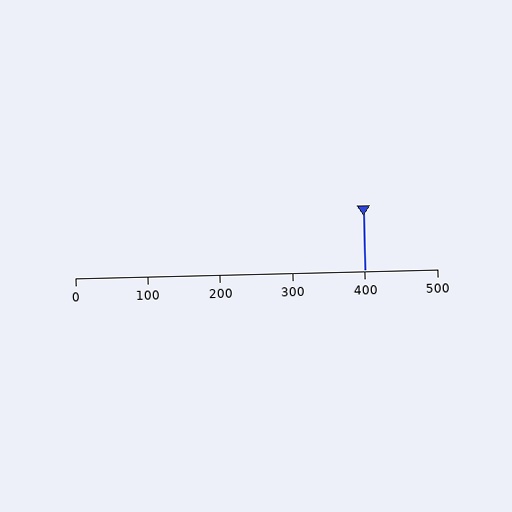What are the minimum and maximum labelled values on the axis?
The axis runs from 0 to 500.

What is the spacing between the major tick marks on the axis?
The major ticks are spaced 100 apart.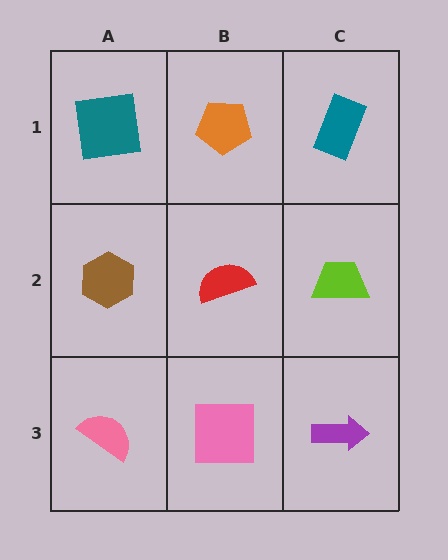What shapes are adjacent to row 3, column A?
A brown hexagon (row 2, column A), a pink square (row 3, column B).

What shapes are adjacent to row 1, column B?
A red semicircle (row 2, column B), a teal square (row 1, column A), a teal rectangle (row 1, column C).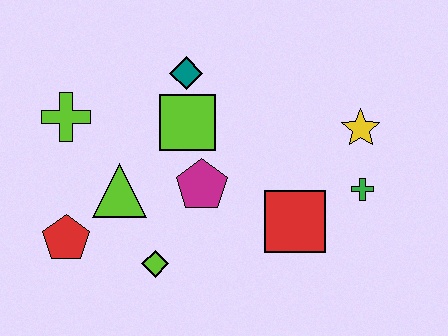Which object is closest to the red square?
The green cross is closest to the red square.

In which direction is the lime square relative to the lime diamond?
The lime square is above the lime diamond.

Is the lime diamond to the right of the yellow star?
No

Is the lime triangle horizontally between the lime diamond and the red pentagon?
Yes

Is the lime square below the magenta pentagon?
No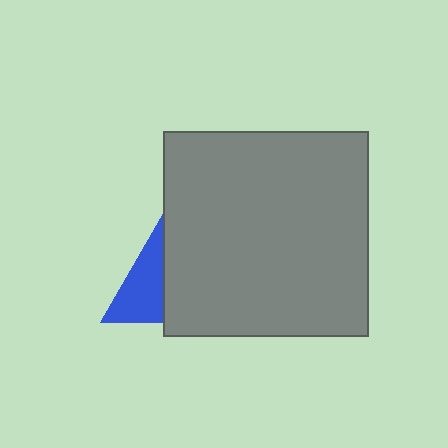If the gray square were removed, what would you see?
You would see the complete blue triangle.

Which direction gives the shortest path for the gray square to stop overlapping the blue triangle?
Moving right gives the shortest separation.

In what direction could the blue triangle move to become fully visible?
The blue triangle could move left. That would shift it out from behind the gray square entirely.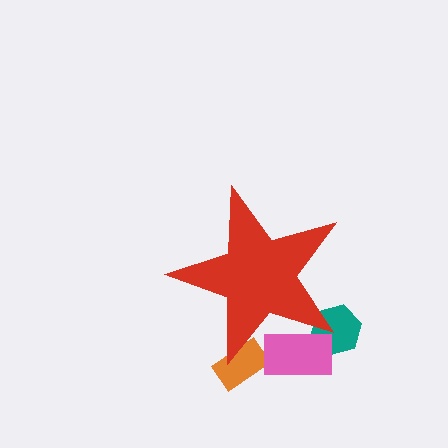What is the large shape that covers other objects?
A red star.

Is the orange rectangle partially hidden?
Yes, the orange rectangle is partially hidden behind the red star.